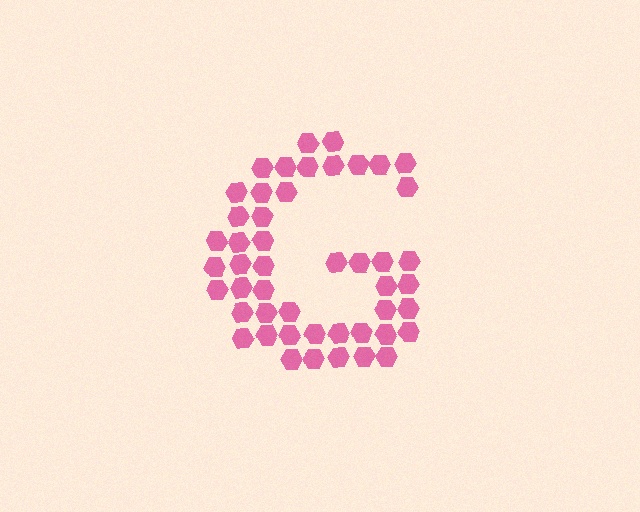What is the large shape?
The large shape is the letter G.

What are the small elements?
The small elements are hexagons.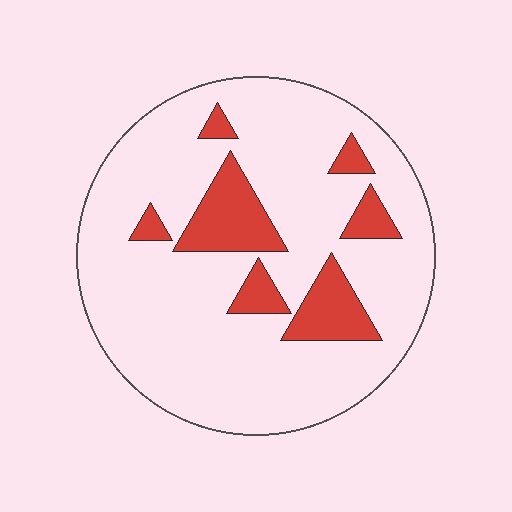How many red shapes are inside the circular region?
7.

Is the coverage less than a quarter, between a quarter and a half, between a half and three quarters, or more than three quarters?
Less than a quarter.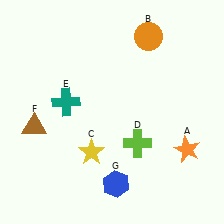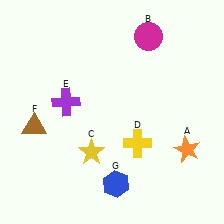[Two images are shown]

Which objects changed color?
B changed from orange to magenta. D changed from lime to yellow. E changed from teal to purple.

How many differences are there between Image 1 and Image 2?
There are 3 differences between the two images.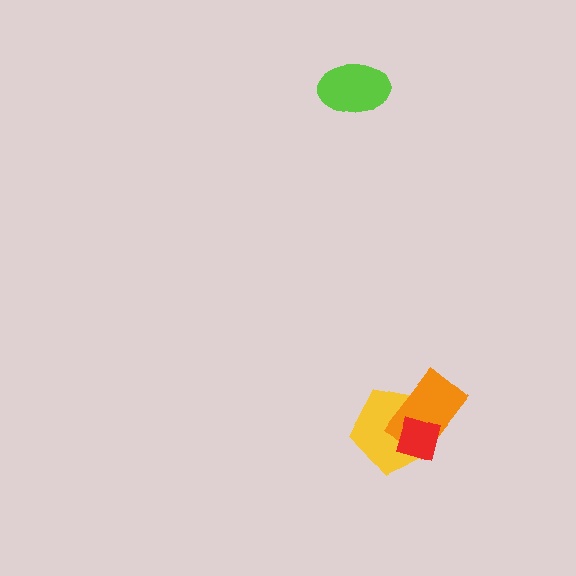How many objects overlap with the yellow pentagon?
2 objects overlap with the yellow pentagon.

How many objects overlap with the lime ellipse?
0 objects overlap with the lime ellipse.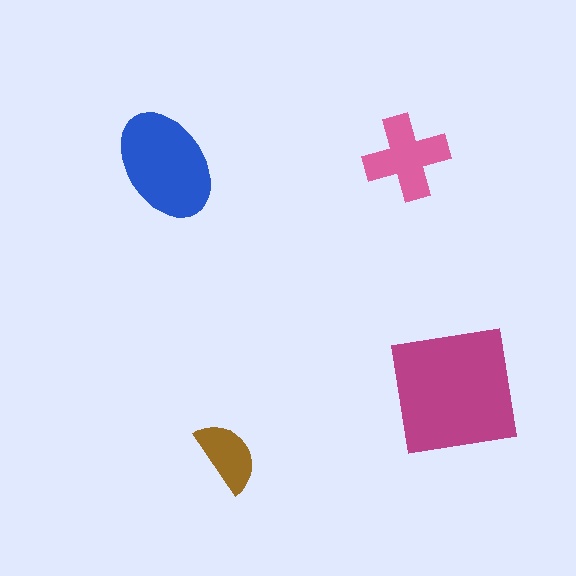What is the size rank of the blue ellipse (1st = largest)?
2nd.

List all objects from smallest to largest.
The brown semicircle, the pink cross, the blue ellipse, the magenta square.